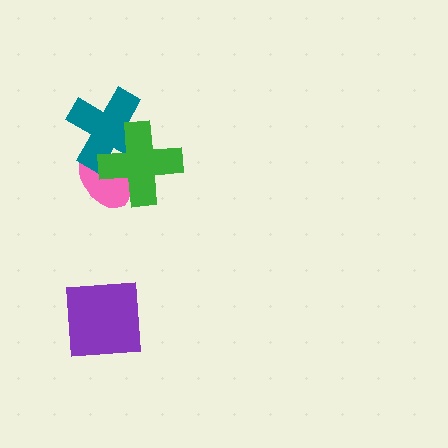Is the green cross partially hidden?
No, no other shape covers it.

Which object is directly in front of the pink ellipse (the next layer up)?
The teal cross is directly in front of the pink ellipse.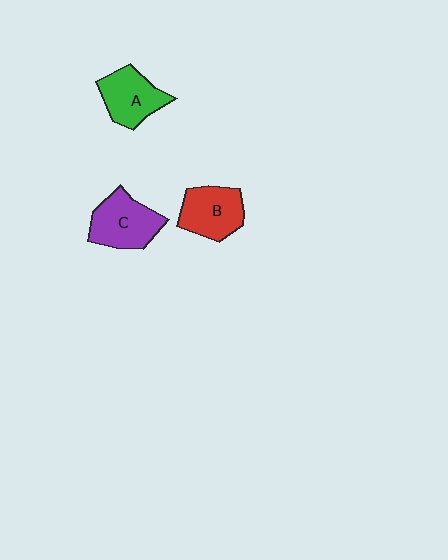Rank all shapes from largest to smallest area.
From largest to smallest: C (purple), B (red), A (green).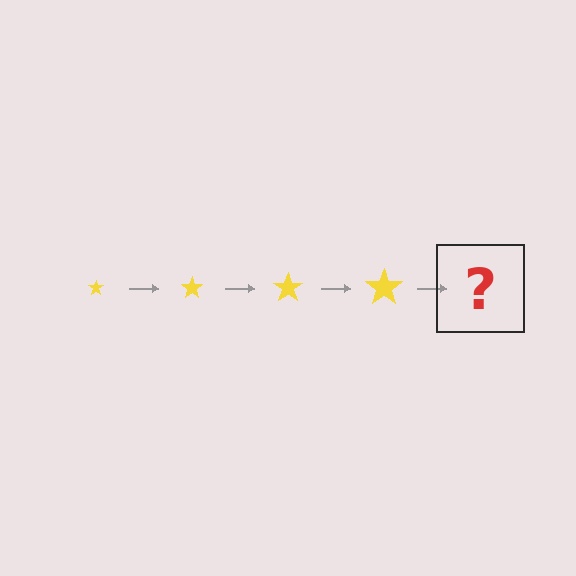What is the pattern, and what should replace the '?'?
The pattern is that the star gets progressively larger each step. The '?' should be a yellow star, larger than the previous one.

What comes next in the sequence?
The next element should be a yellow star, larger than the previous one.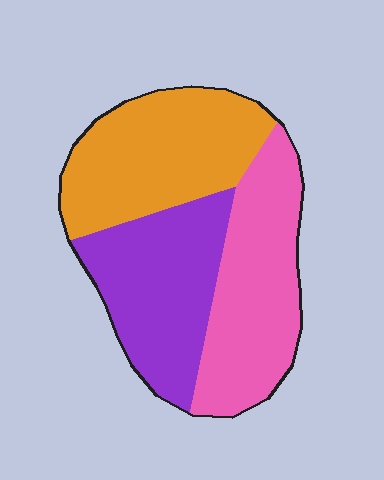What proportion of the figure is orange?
Orange covers 34% of the figure.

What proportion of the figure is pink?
Pink covers around 35% of the figure.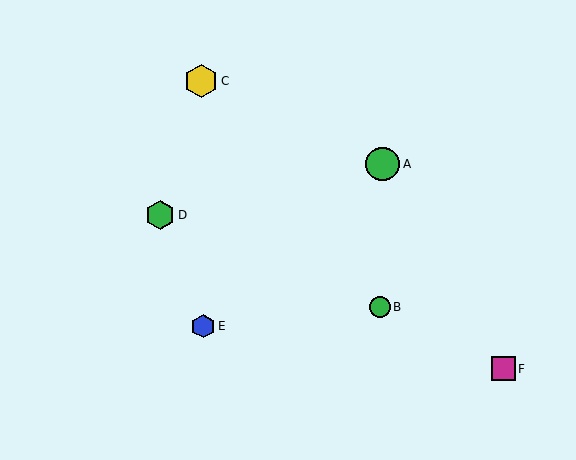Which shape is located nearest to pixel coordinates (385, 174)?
The green circle (labeled A) at (383, 164) is nearest to that location.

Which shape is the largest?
The green circle (labeled A) is the largest.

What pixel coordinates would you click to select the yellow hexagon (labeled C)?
Click at (201, 81) to select the yellow hexagon C.